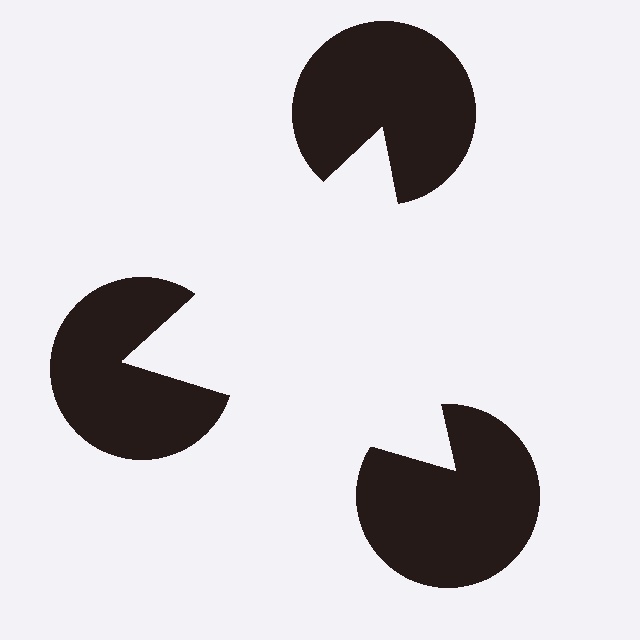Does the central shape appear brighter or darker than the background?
It typically appears slightly brighter than the background, even though no actual brightness change is drawn.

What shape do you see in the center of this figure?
An illusory triangle — its edges are inferred from the aligned wedge cuts in the pac-man discs, not physically drawn.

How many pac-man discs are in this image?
There are 3 — one at each vertex of the illusory triangle.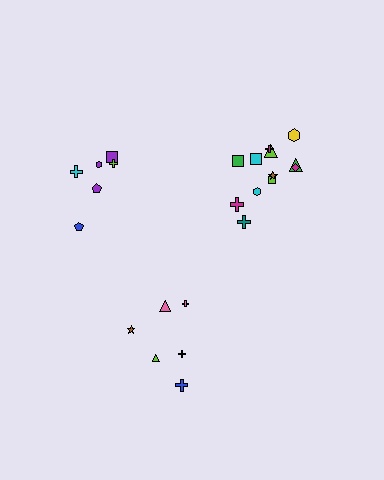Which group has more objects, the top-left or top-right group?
The top-right group.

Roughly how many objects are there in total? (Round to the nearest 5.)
Roughly 25 objects in total.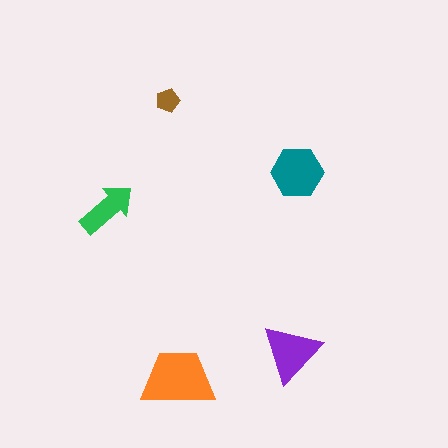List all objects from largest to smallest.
The orange trapezoid, the teal hexagon, the purple triangle, the green arrow, the brown pentagon.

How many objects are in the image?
There are 5 objects in the image.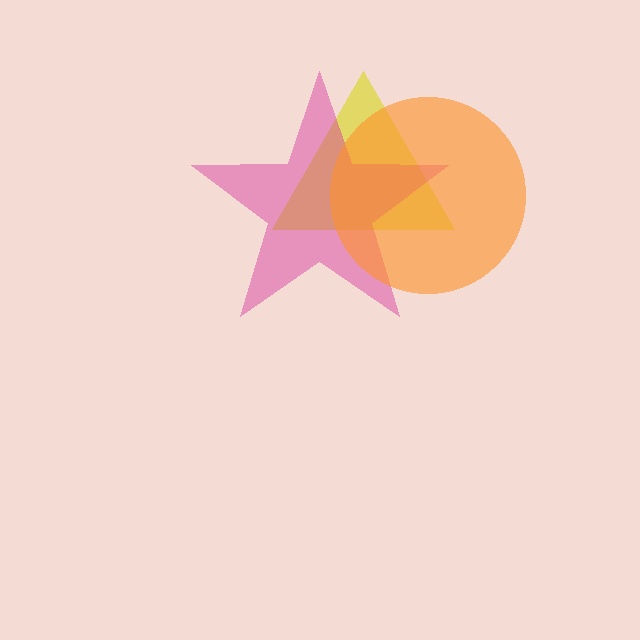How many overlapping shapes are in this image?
There are 3 overlapping shapes in the image.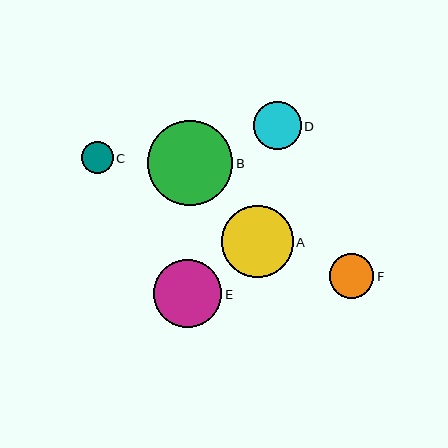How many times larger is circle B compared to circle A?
Circle B is approximately 1.2 times the size of circle A.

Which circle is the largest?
Circle B is the largest with a size of approximately 85 pixels.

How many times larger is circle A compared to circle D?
Circle A is approximately 1.5 times the size of circle D.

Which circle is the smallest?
Circle C is the smallest with a size of approximately 32 pixels.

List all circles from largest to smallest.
From largest to smallest: B, A, E, D, F, C.